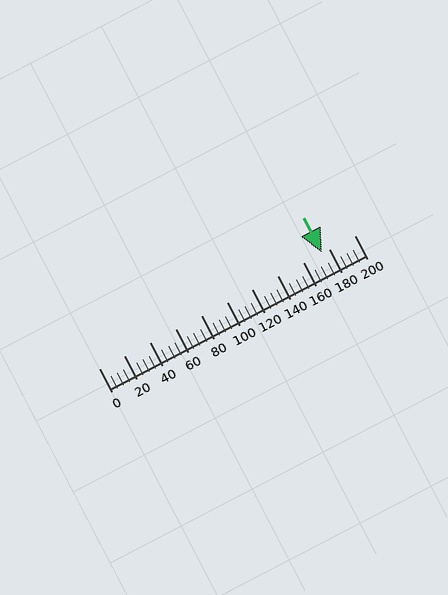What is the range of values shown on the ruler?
The ruler shows values from 0 to 200.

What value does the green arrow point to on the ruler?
The green arrow points to approximately 174.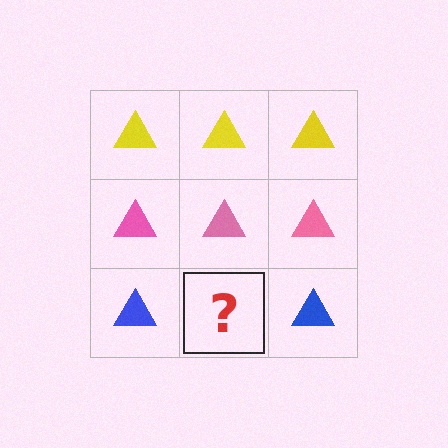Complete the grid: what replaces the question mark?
The question mark should be replaced with a blue triangle.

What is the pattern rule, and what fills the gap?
The rule is that each row has a consistent color. The gap should be filled with a blue triangle.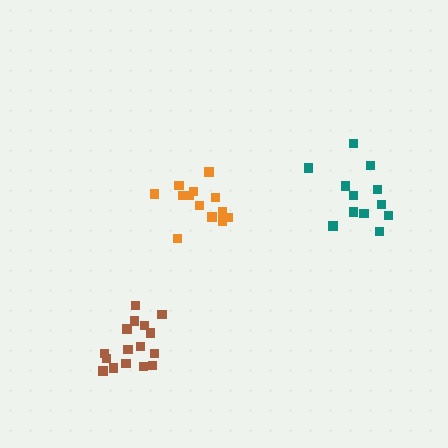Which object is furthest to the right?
The teal cluster is rightmost.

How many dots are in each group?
Group 1: 13 dots, Group 2: 16 dots, Group 3: 12 dots (41 total).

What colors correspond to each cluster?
The clusters are colored: orange, brown, teal.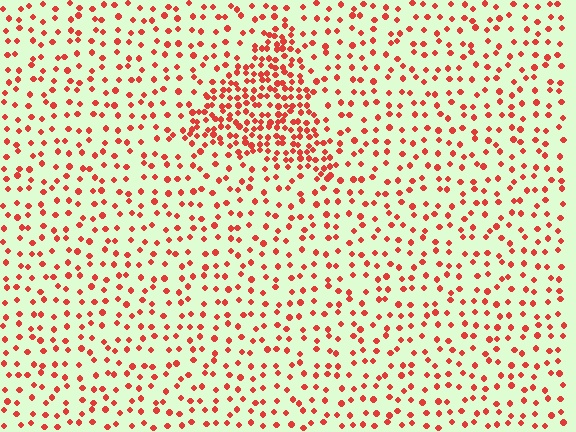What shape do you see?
I see a triangle.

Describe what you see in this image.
The image contains small red elements arranged at two different densities. A triangle-shaped region is visible where the elements are more densely packed than the surrounding area.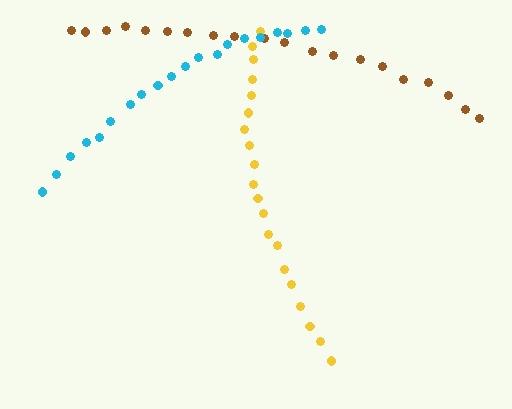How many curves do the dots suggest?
There are 3 distinct paths.